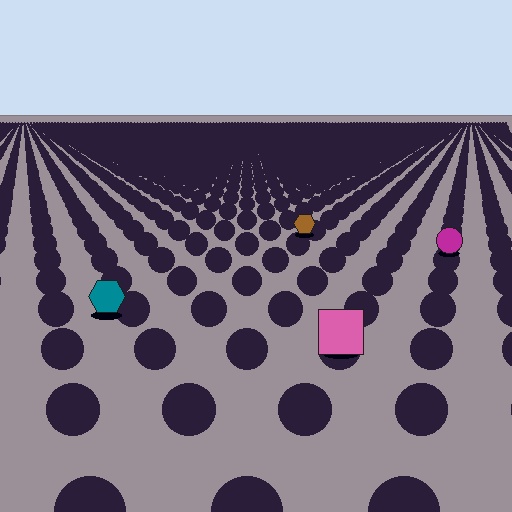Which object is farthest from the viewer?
The brown hexagon is farthest from the viewer. It appears smaller and the ground texture around it is denser.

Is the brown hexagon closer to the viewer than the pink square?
No. The pink square is closer — you can tell from the texture gradient: the ground texture is coarser near it.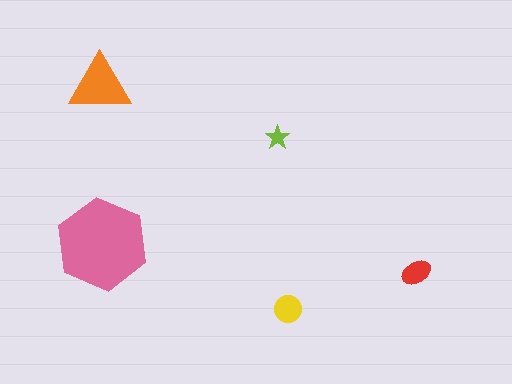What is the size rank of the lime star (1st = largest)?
5th.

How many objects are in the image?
There are 5 objects in the image.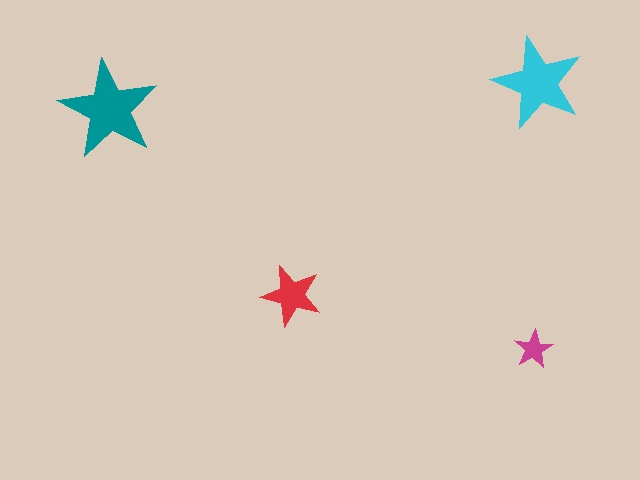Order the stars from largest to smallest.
the teal one, the cyan one, the red one, the magenta one.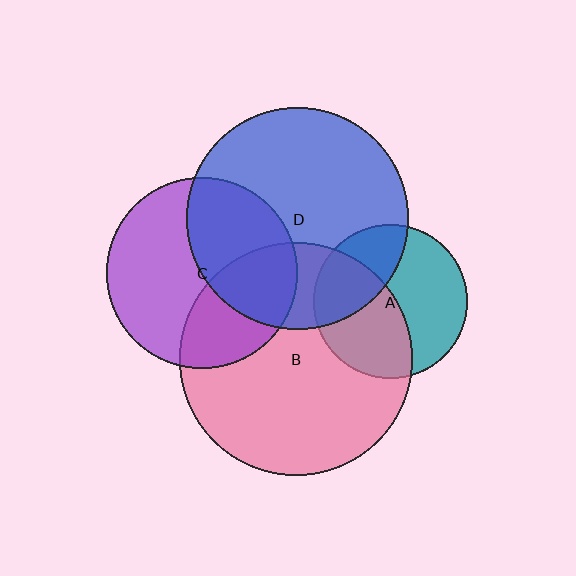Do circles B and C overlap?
Yes.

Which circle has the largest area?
Circle B (pink).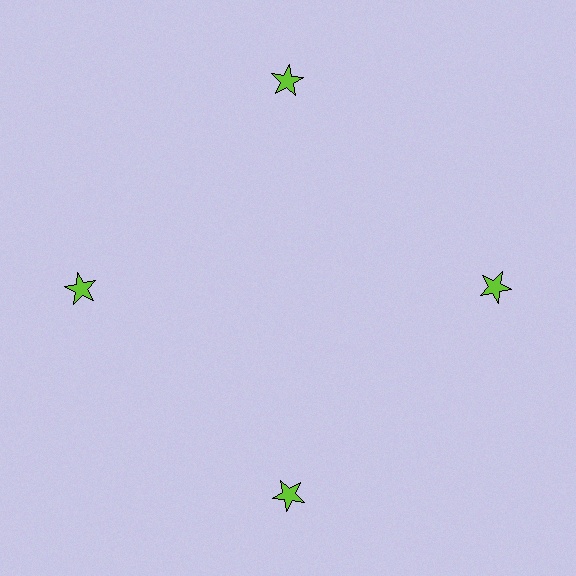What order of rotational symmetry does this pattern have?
This pattern has 4-fold rotational symmetry.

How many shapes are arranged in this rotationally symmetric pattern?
There are 4 shapes, arranged in 4 groups of 1.